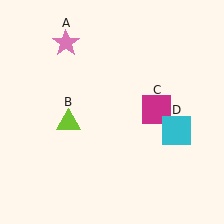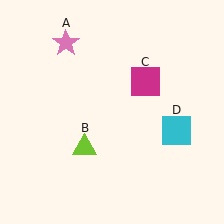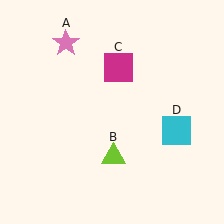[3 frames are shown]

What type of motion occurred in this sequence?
The lime triangle (object B), magenta square (object C) rotated counterclockwise around the center of the scene.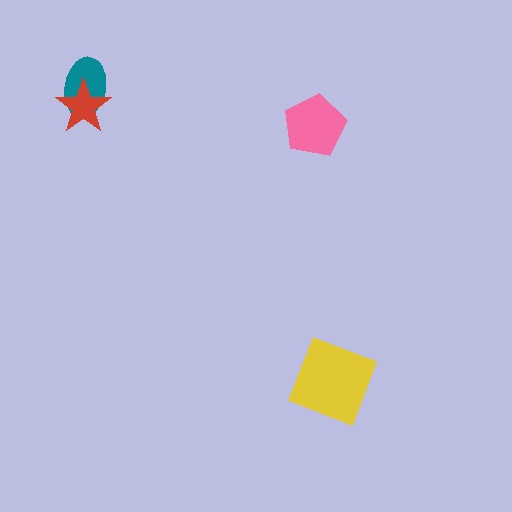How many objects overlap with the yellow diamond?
0 objects overlap with the yellow diamond.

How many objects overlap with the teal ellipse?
1 object overlaps with the teal ellipse.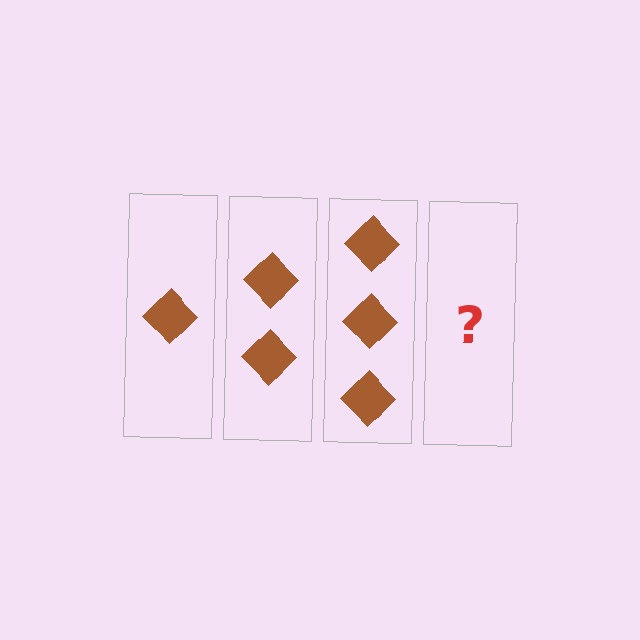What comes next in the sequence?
The next element should be 4 diamonds.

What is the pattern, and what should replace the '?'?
The pattern is that each step adds one more diamond. The '?' should be 4 diamonds.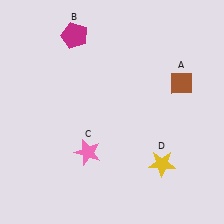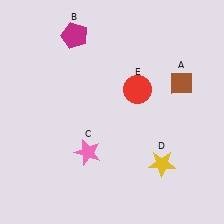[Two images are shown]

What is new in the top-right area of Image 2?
A red circle (E) was added in the top-right area of Image 2.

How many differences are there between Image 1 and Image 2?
There is 1 difference between the two images.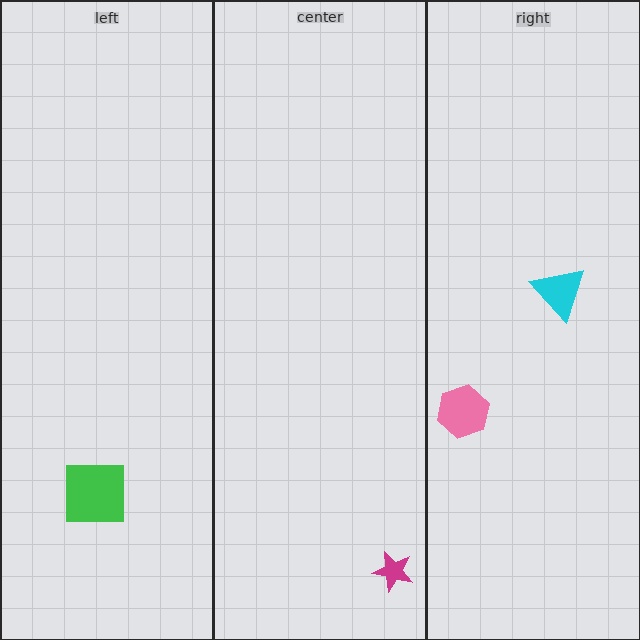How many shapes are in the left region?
1.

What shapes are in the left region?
The green square.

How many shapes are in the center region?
1.